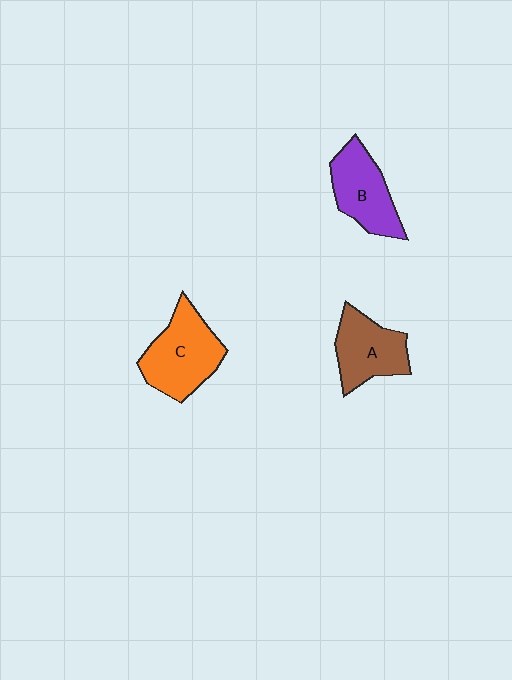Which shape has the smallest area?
Shape A (brown).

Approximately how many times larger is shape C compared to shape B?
Approximately 1.2 times.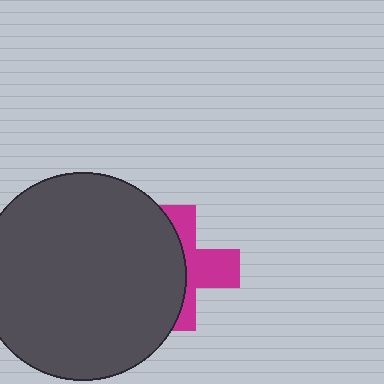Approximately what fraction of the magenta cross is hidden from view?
Roughly 55% of the magenta cross is hidden behind the dark gray circle.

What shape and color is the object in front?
The object in front is a dark gray circle.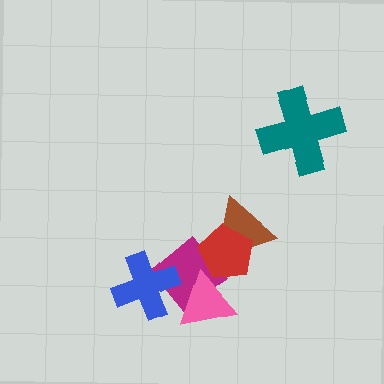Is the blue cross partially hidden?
No, no other shape covers it.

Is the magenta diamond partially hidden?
Yes, it is partially covered by another shape.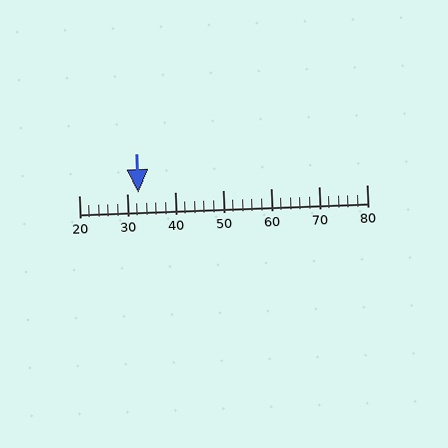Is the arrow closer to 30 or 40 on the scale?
The arrow is closer to 30.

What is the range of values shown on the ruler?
The ruler shows values from 20 to 80.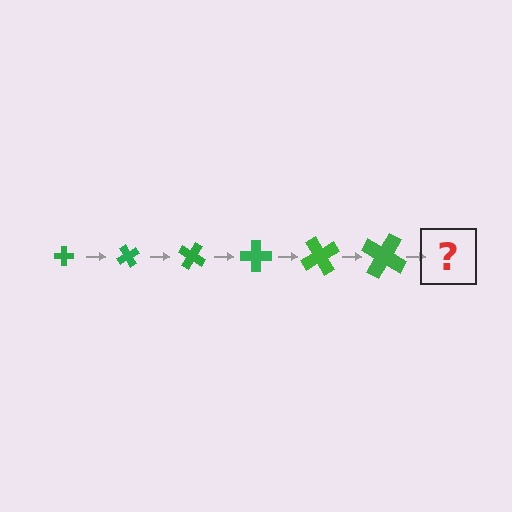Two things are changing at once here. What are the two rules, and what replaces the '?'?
The two rules are that the cross grows larger each step and it rotates 60 degrees each step. The '?' should be a cross, larger than the previous one and rotated 360 degrees from the start.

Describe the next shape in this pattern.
It should be a cross, larger than the previous one and rotated 360 degrees from the start.